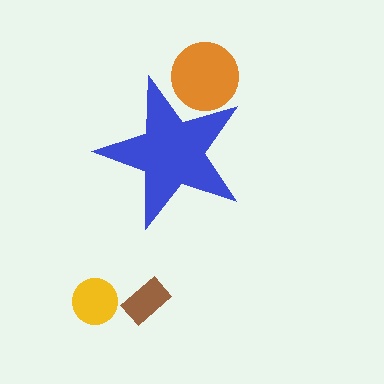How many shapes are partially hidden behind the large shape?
1 shape is partially hidden.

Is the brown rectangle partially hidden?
No, the brown rectangle is fully visible.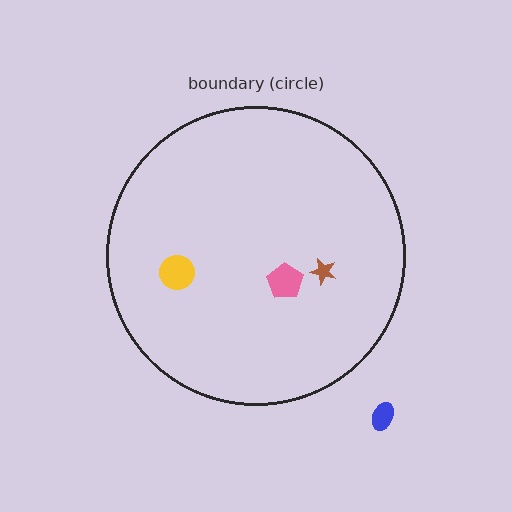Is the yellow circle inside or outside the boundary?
Inside.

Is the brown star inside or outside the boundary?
Inside.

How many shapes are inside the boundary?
3 inside, 1 outside.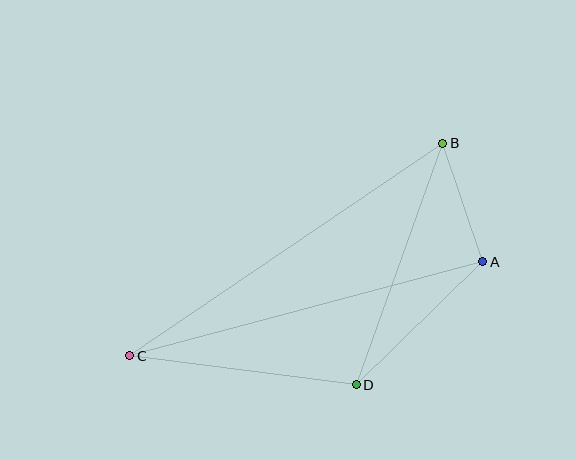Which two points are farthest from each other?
Points B and C are farthest from each other.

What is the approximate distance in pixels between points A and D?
The distance between A and D is approximately 176 pixels.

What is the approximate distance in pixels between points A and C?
The distance between A and C is approximately 365 pixels.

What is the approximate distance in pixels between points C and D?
The distance between C and D is approximately 228 pixels.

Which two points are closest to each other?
Points A and B are closest to each other.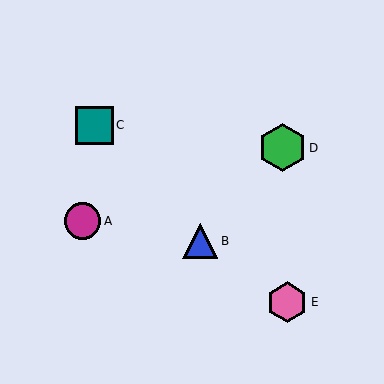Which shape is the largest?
The green hexagon (labeled D) is the largest.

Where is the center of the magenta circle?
The center of the magenta circle is at (83, 221).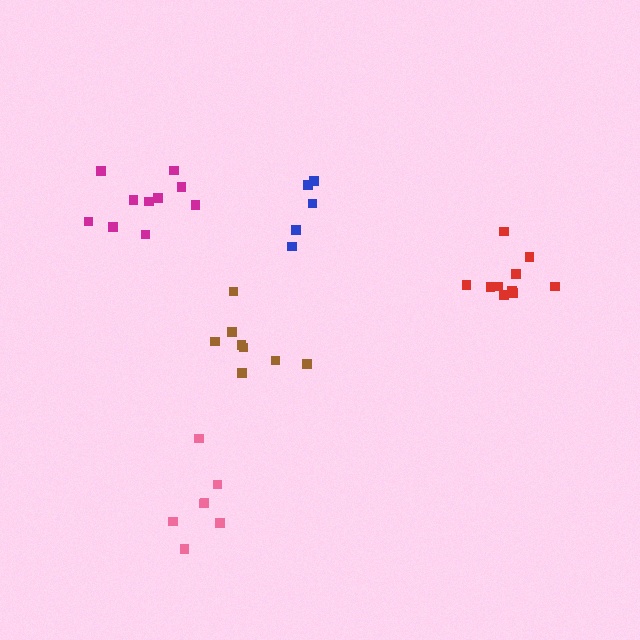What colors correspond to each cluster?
The clusters are colored: blue, pink, brown, magenta, red.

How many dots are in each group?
Group 1: 5 dots, Group 2: 7 dots, Group 3: 8 dots, Group 4: 10 dots, Group 5: 10 dots (40 total).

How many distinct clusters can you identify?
There are 5 distinct clusters.